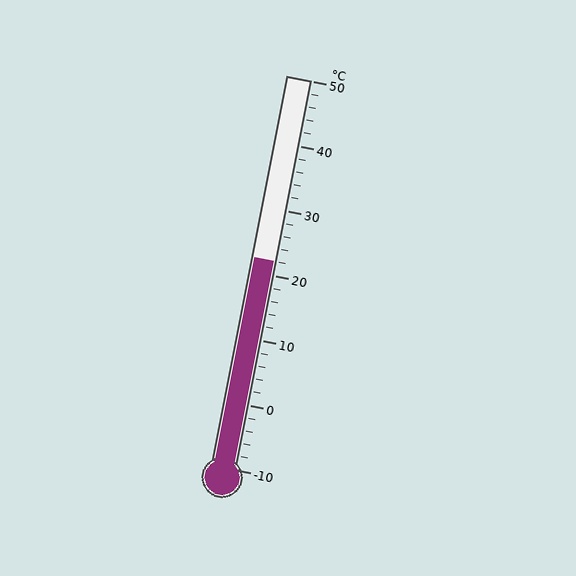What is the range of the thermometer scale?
The thermometer scale ranges from -10°C to 50°C.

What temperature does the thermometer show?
The thermometer shows approximately 22°C.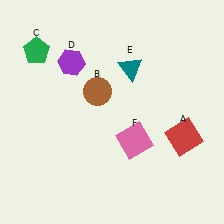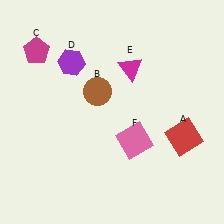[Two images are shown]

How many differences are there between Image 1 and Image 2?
There are 2 differences between the two images.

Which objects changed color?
C changed from green to magenta. E changed from teal to magenta.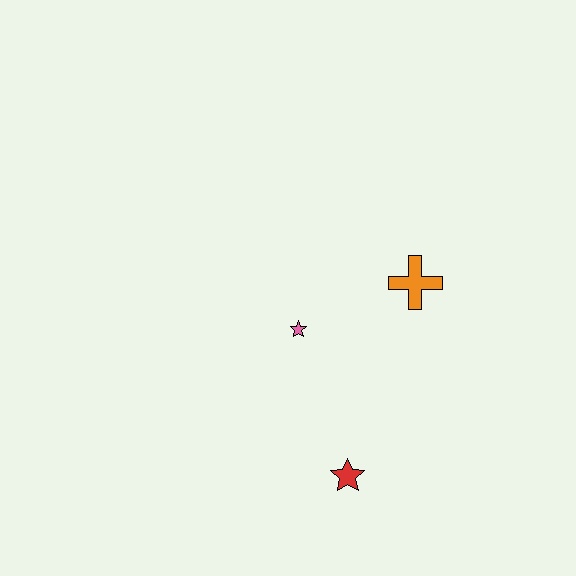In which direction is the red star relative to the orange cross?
The red star is below the orange cross.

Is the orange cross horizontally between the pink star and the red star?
No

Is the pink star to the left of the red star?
Yes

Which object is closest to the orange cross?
The pink star is closest to the orange cross.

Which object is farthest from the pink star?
The red star is farthest from the pink star.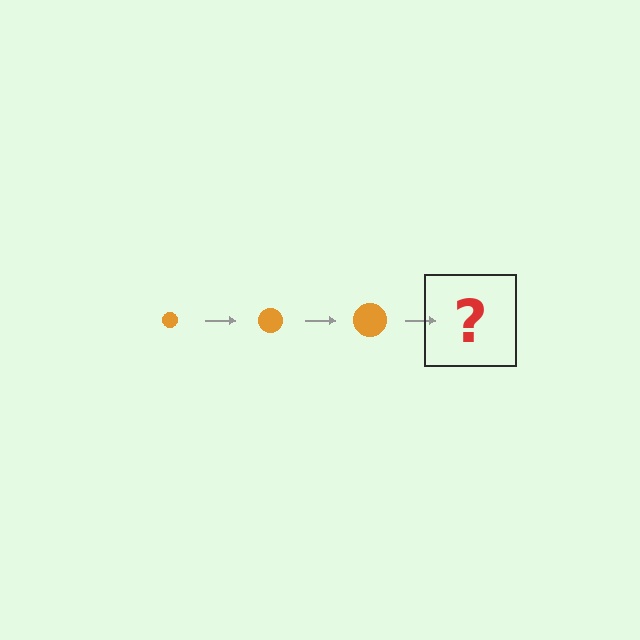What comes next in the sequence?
The next element should be an orange circle, larger than the previous one.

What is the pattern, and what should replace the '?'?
The pattern is that the circle gets progressively larger each step. The '?' should be an orange circle, larger than the previous one.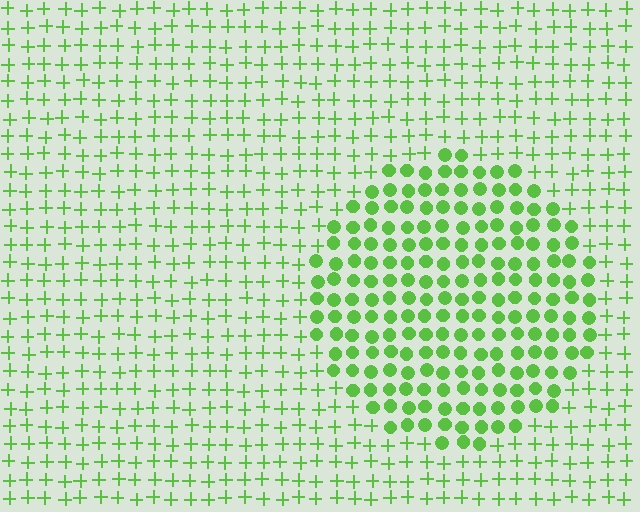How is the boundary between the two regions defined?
The boundary is defined by a change in element shape: circles inside vs. plus signs outside. All elements share the same color and spacing.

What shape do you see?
I see a circle.